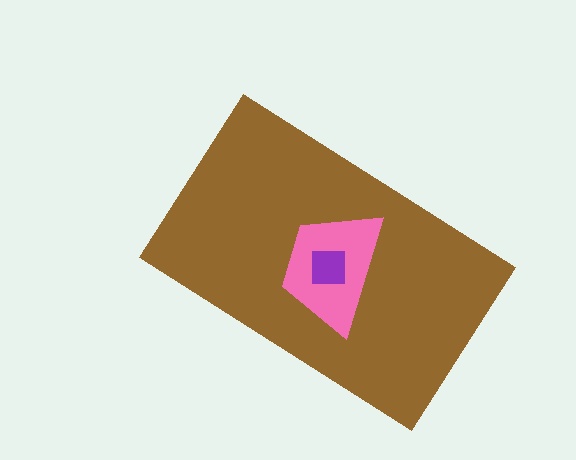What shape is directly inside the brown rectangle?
The pink trapezoid.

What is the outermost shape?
The brown rectangle.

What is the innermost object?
The purple square.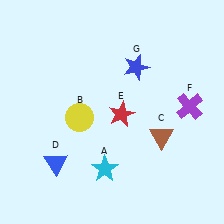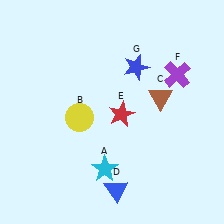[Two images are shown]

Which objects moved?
The objects that moved are: the brown triangle (C), the blue triangle (D), the purple cross (F).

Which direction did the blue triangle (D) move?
The blue triangle (D) moved right.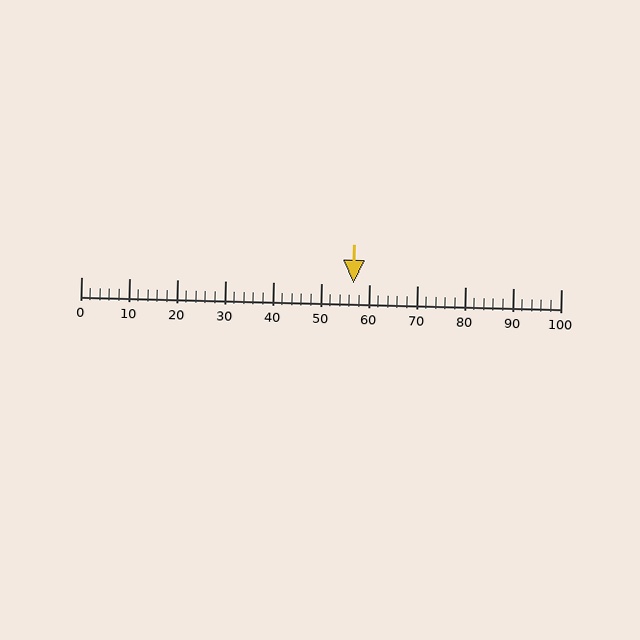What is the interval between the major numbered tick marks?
The major tick marks are spaced 10 units apart.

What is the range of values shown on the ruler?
The ruler shows values from 0 to 100.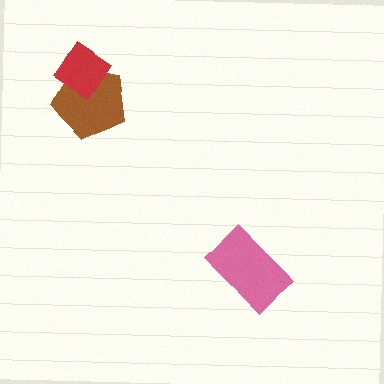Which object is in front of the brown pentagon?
The red diamond is in front of the brown pentagon.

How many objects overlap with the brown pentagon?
1 object overlaps with the brown pentagon.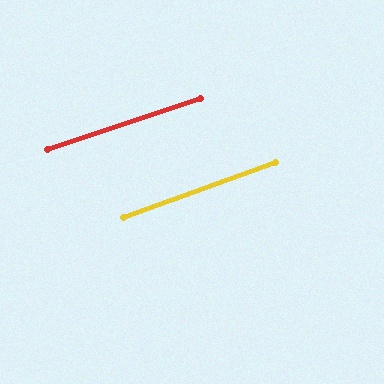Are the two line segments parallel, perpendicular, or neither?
Parallel — their directions differ by only 1.3°.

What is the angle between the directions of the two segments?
Approximately 1 degree.